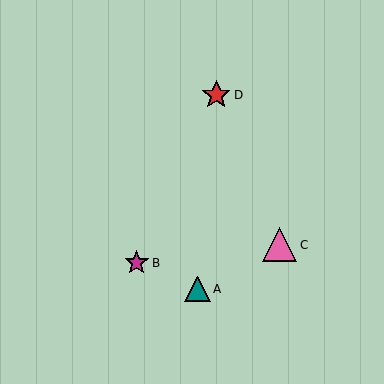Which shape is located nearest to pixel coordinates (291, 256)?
The pink triangle (labeled C) at (280, 245) is nearest to that location.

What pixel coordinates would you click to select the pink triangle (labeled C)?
Click at (280, 245) to select the pink triangle C.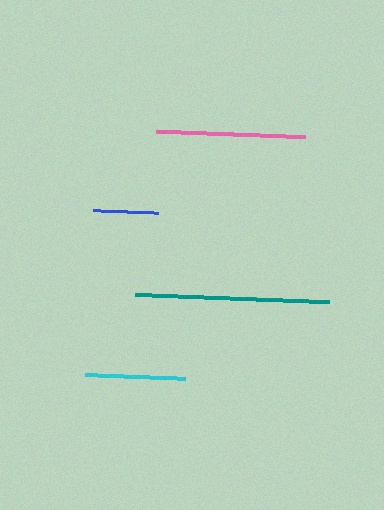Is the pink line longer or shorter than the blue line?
The pink line is longer than the blue line.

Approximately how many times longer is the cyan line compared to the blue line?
The cyan line is approximately 1.5 times the length of the blue line.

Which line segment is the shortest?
The blue line is the shortest at approximately 65 pixels.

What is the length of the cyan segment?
The cyan segment is approximately 100 pixels long.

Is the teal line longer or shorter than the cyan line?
The teal line is longer than the cyan line.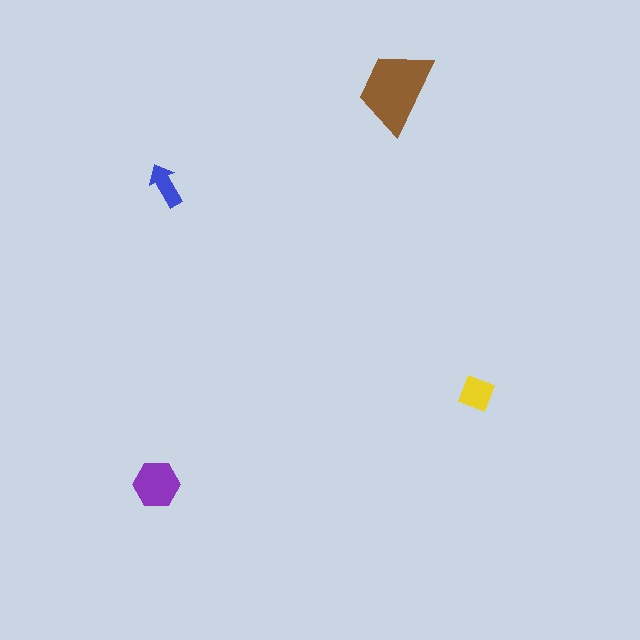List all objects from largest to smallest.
The brown trapezoid, the purple hexagon, the yellow square, the blue arrow.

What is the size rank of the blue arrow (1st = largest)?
4th.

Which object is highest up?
The brown trapezoid is topmost.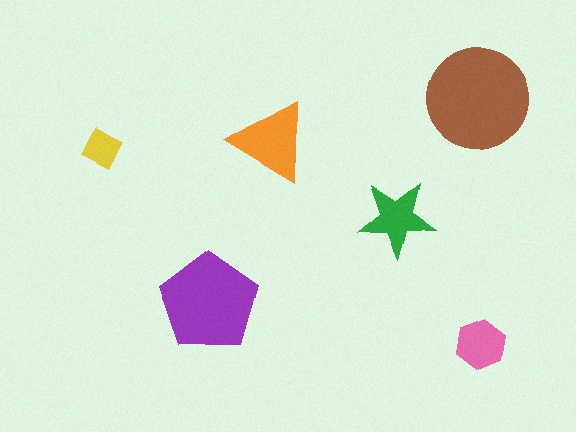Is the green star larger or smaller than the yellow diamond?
Larger.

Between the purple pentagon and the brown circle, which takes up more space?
The brown circle.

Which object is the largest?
The brown circle.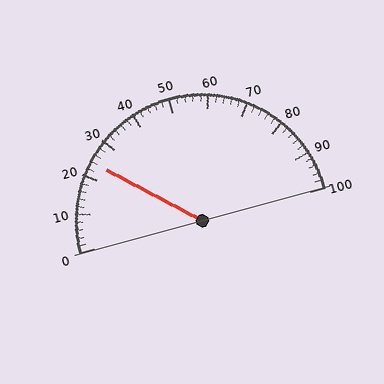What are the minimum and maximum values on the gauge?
The gauge ranges from 0 to 100.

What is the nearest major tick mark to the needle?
The nearest major tick mark is 20.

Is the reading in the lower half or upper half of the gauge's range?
The reading is in the lower half of the range (0 to 100).